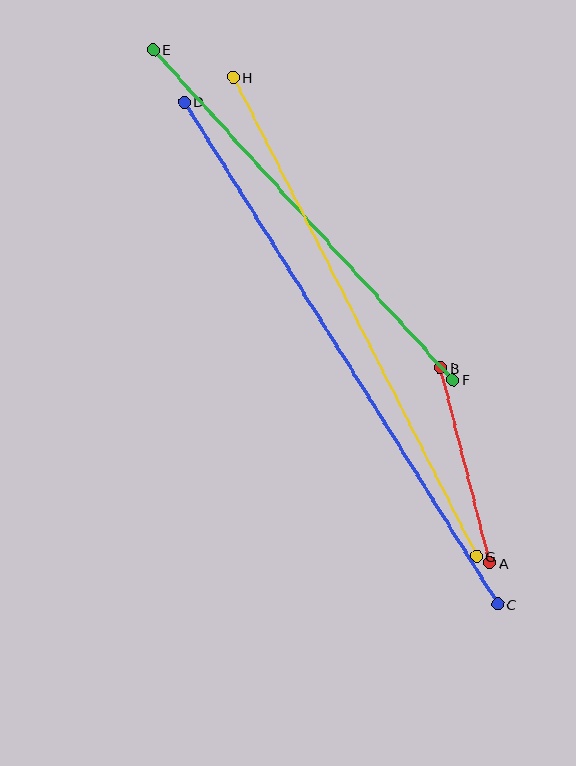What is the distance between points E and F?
The distance is approximately 446 pixels.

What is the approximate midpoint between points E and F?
The midpoint is at approximately (303, 215) pixels.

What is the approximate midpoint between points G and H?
The midpoint is at approximately (355, 317) pixels.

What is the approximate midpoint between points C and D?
The midpoint is at approximately (341, 353) pixels.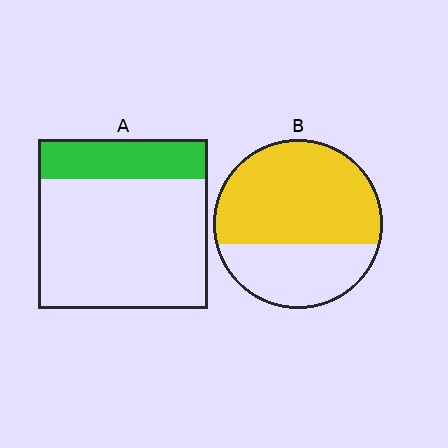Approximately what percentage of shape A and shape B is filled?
A is approximately 25% and B is approximately 65%.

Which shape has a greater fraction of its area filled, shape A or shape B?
Shape B.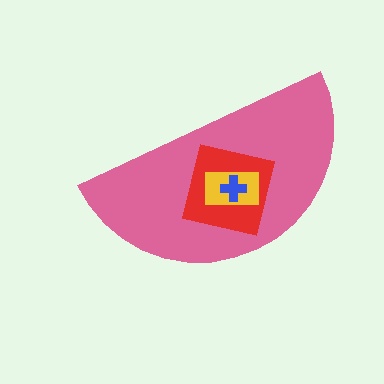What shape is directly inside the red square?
The yellow rectangle.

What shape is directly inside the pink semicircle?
The red square.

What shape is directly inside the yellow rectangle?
The blue cross.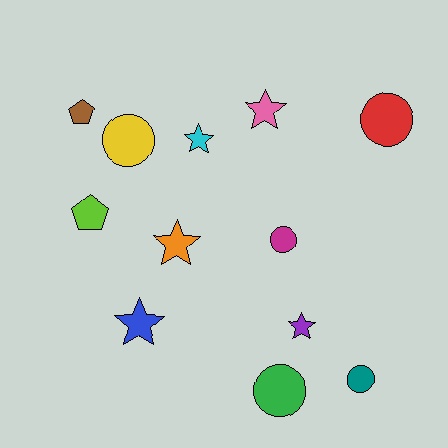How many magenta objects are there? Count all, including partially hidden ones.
There is 1 magenta object.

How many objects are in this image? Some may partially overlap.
There are 12 objects.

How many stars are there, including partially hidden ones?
There are 5 stars.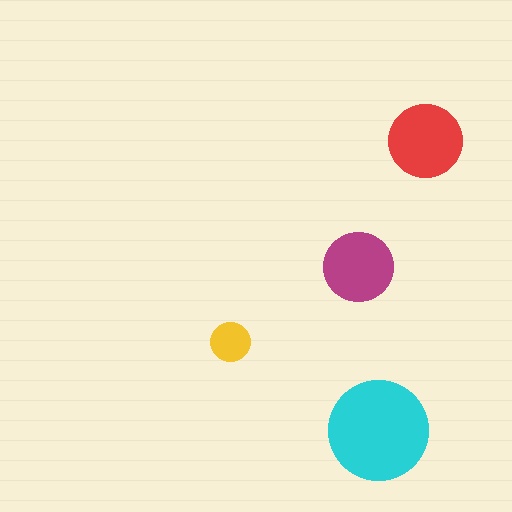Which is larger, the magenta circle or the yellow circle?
The magenta one.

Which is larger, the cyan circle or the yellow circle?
The cyan one.